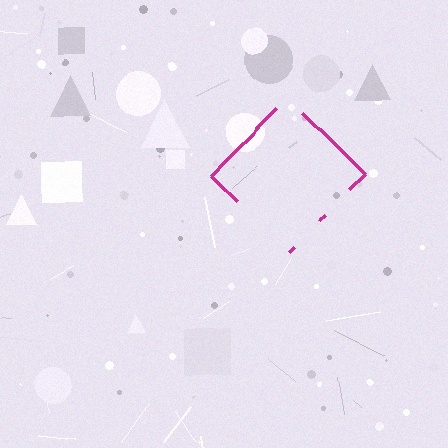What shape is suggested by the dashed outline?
The dashed outline suggests a diamond.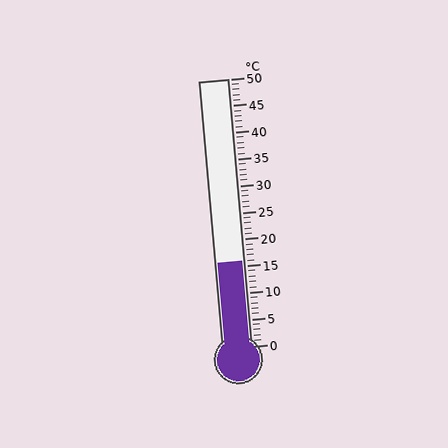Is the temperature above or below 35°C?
The temperature is below 35°C.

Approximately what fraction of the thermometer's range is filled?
The thermometer is filled to approximately 30% of its range.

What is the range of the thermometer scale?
The thermometer scale ranges from 0°C to 50°C.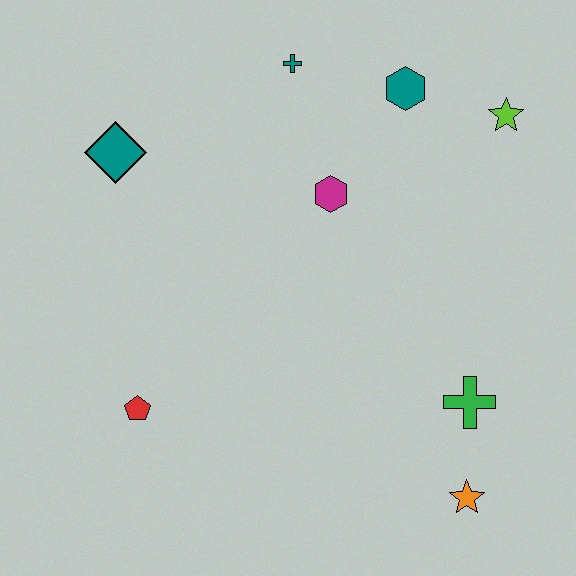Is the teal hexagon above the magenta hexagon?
Yes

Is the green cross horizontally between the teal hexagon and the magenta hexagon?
No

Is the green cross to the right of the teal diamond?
Yes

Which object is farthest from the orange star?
The teal diamond is farthest from the orange star.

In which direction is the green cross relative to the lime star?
The green cross is below the lime star.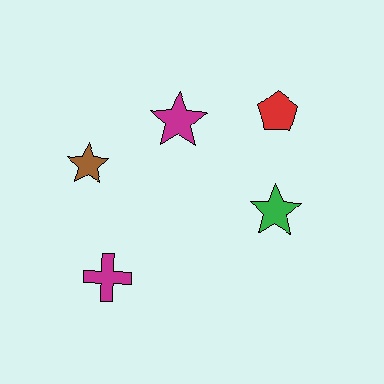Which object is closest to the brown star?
The magenta star is closest to the brown star.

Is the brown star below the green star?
No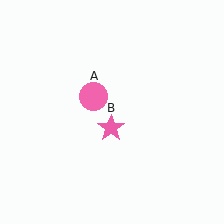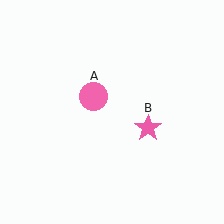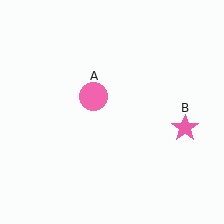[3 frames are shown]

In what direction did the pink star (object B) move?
The pink star (object B) moved right.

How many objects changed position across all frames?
1 object changed position: pink star (object B).